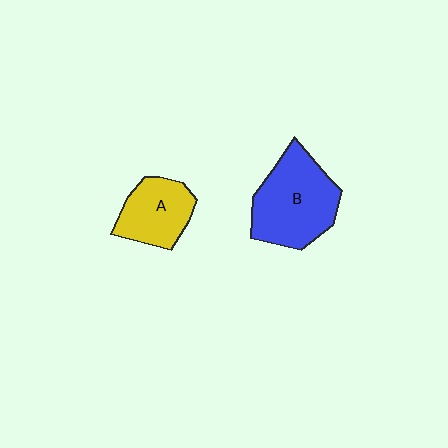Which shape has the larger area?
Shape B (blue).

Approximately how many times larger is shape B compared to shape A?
Approximately 1.6 times.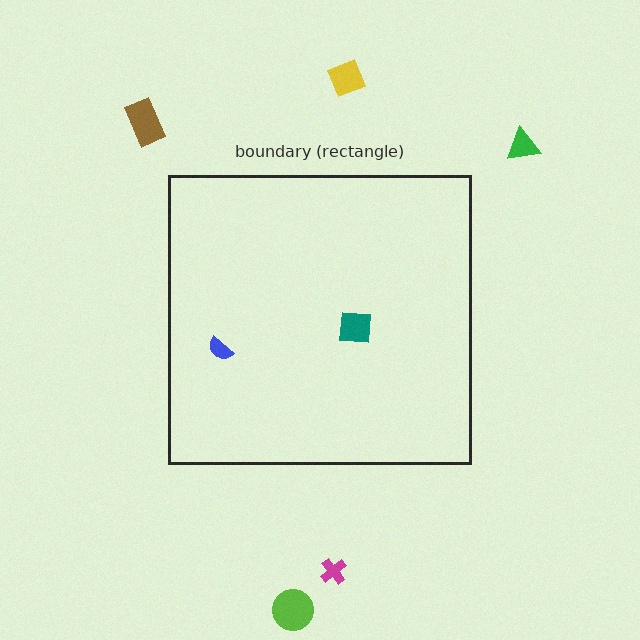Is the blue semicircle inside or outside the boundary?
Inside.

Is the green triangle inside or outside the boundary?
Outside.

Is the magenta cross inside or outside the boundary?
Outside.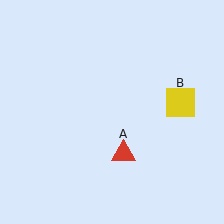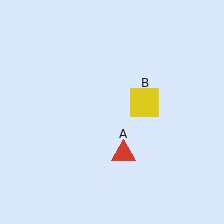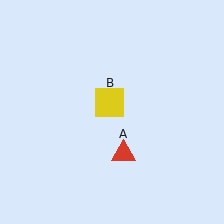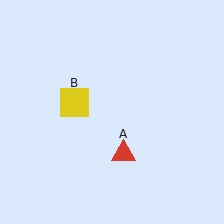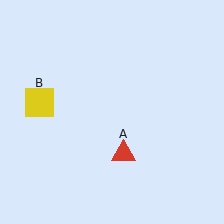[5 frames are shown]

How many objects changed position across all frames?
1 object changed position: yellow square (object B).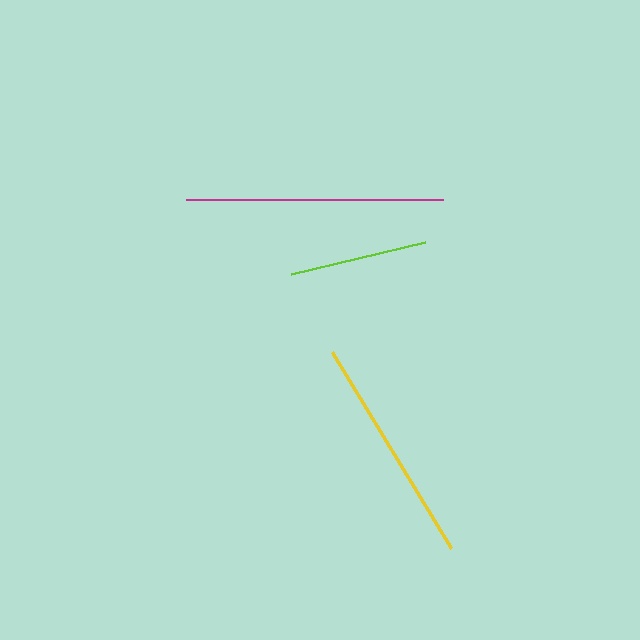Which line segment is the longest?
The magenta line is the longest at approximately 258 pixels.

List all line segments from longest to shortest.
From longest to shortest: magenta, yellow, lime.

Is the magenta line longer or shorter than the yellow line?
The magenta line is longer than the yellow line.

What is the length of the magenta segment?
The magenta segment is approximately 258 pixels long.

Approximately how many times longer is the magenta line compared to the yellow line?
The magenta line is approximately 1.1 times the length of the yellow line.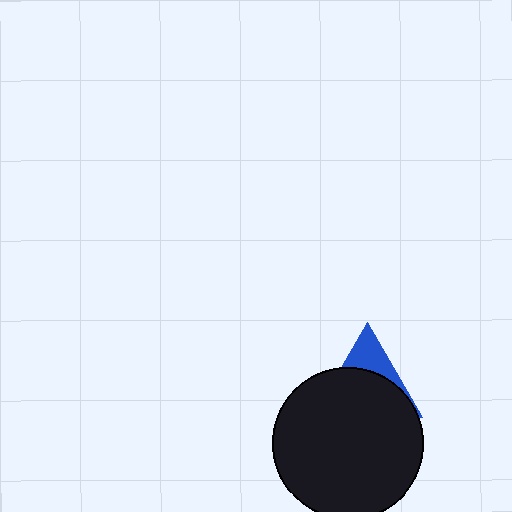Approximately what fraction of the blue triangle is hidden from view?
Roughly 70% of the blue triangle is hidden behind the black circle.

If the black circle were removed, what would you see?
You would see the complete blue triangle.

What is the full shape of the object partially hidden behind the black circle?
The partially hidden object is a blue triangle.